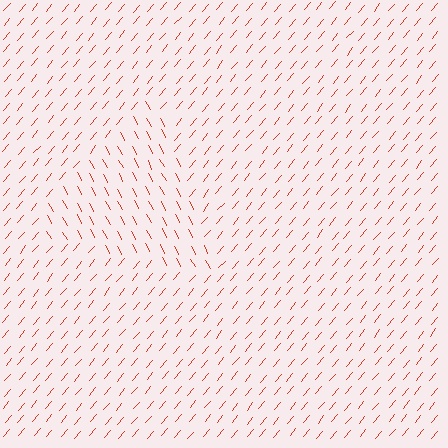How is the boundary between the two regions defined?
The boundary is defined purely by a change in line orientation (approximately 68 degrees difference). All lines are the same color and thickness.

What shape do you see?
I see a triangle.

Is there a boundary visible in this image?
Yes, there is a texture boundary formed by a change in line orientation.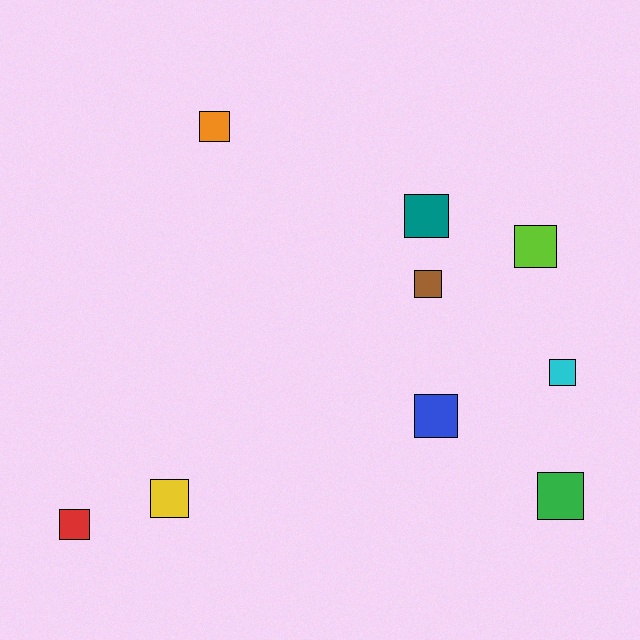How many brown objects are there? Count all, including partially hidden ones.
There is 1 brown object.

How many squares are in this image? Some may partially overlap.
There are 9 squares.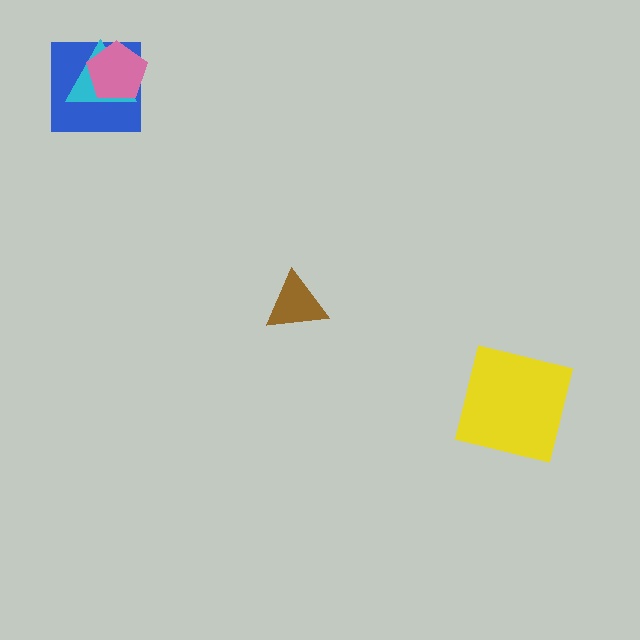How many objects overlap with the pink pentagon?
2 objects overlap with the pink pentagon.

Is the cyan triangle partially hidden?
Yes, it is partially covered by another shape.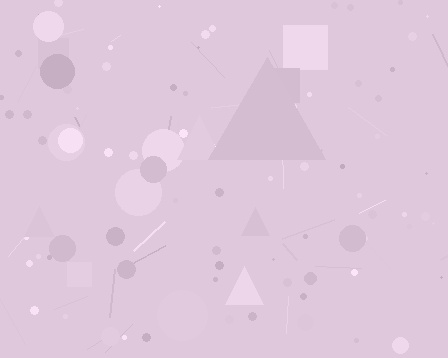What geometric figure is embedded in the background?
A triangle is embedded in the background.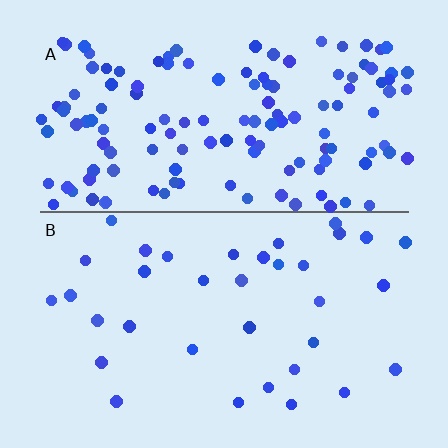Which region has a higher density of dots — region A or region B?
A (the top).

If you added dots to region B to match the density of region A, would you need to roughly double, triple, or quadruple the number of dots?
Approximately quadruple.